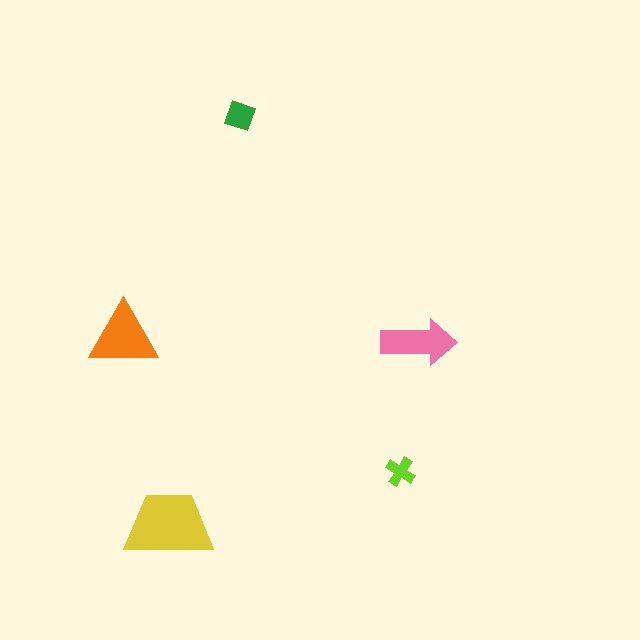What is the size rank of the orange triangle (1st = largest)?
2nd.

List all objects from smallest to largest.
The lime cross, the green diamond, the pink arrow, the orange triangle, the yellow trapezoid.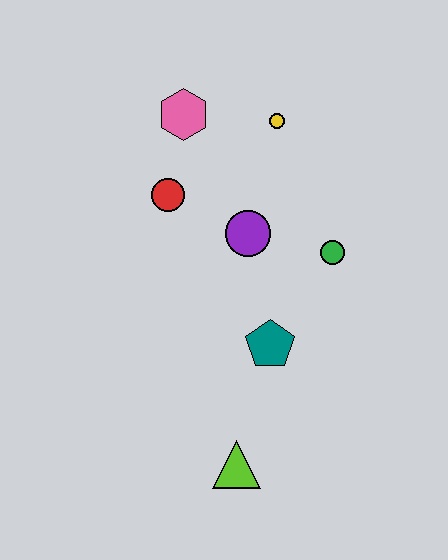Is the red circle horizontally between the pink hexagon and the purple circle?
No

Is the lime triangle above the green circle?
No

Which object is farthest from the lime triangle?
The pink hexagon is farthest from the lime triangle.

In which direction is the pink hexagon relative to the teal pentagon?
The pink hexagon is above the teal pentagon.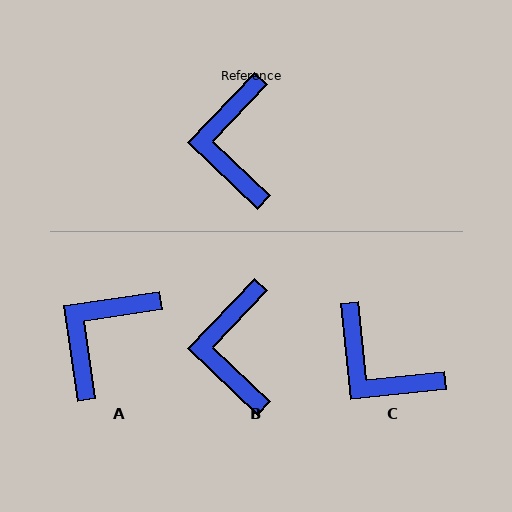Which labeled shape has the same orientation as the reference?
B.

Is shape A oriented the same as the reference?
No, it is off by about 38 degrees.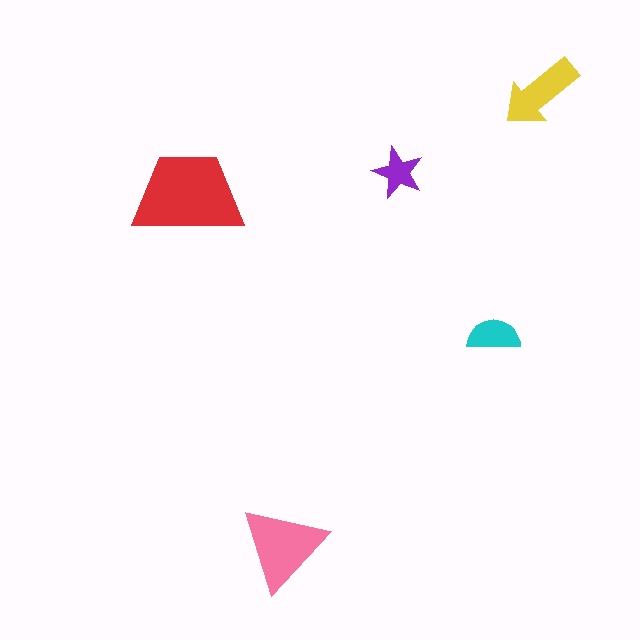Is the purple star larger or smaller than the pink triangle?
Smaller.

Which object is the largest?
The red trapezoid.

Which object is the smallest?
The purple star.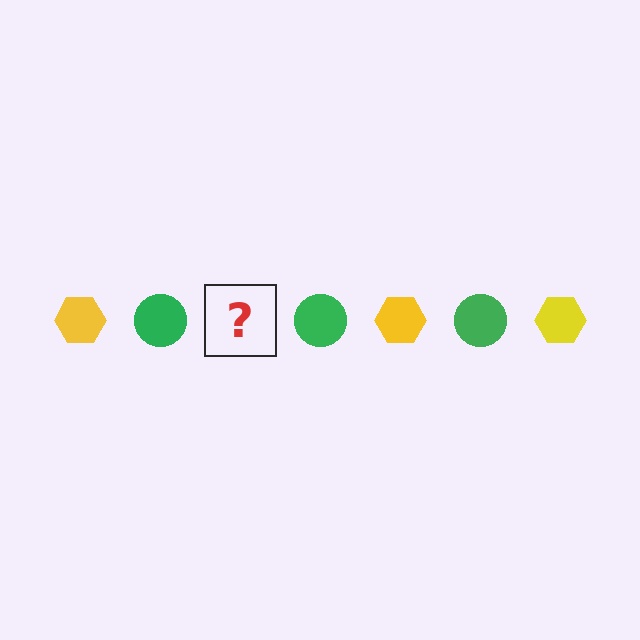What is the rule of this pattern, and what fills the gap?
The rule is that the pattern alternates between yellow hexagon and green circle. The gap should be filled with a yellow hexagon.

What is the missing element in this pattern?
The missing element is a yellow hexagon.